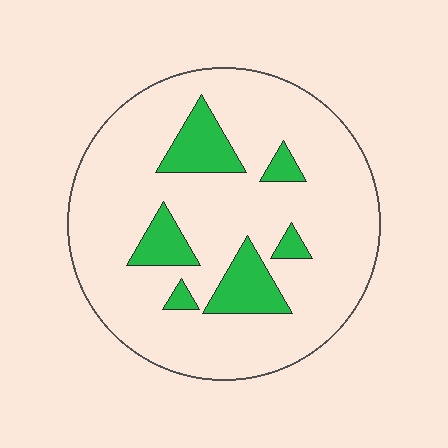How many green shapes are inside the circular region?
6.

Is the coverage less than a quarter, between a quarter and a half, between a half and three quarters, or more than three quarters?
Less than a quarter.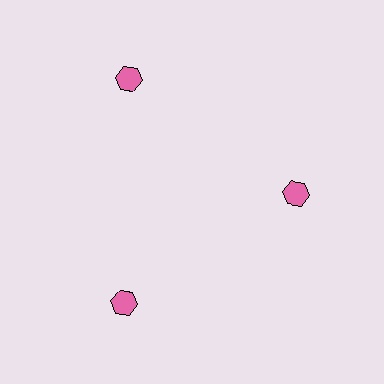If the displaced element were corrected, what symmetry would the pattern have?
It would have 3-fold rotational symmetry — the pattern would map onto itself every 120 degrees.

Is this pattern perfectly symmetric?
No. The 3 pink hexagons are arranged in a ring, but one element near the 3 o'clock position is pulled inward toward the center, breaking the 3-fold rotational symmetry.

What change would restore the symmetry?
The symmetry would be restored by moving it outward, back onto the ring so that all 3 hexagons sit at equal angles and equal distance from the center.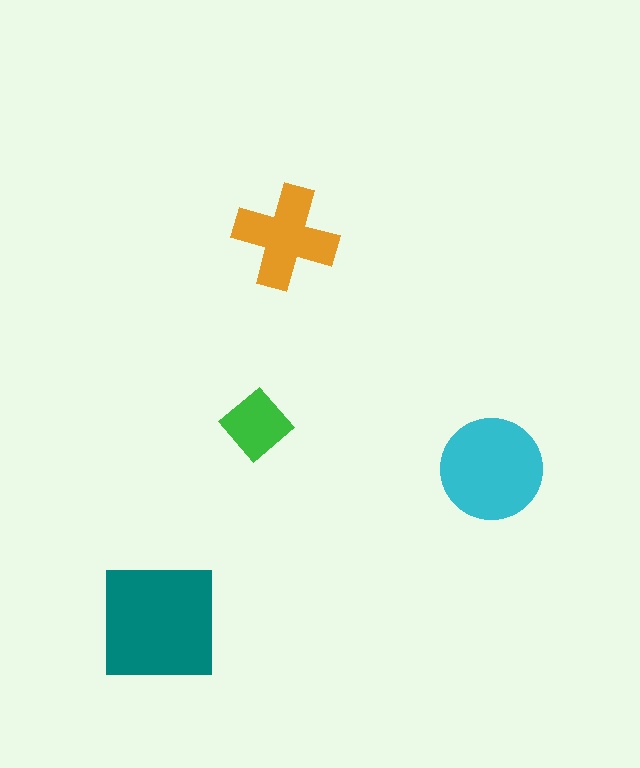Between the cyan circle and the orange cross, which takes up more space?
The cyan circle.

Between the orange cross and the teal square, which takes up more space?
The teal square.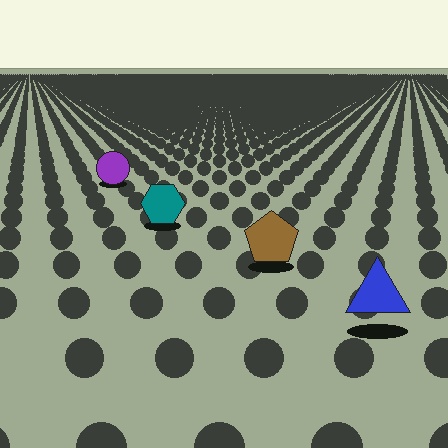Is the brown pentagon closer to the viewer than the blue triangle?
No. The blue triangle is closer — you can tell from the texture gradient: the ground texture is coarser near it.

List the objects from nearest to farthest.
From nearest to farthest: the blue triangle, the brown pentagon, the teal hexagon, the purple circle.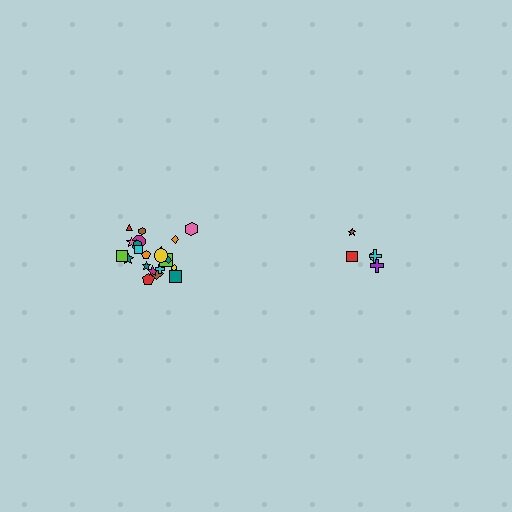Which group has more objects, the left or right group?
The left group.